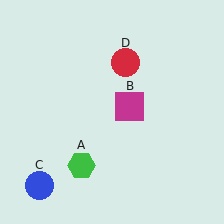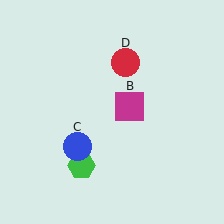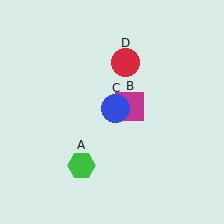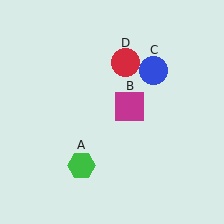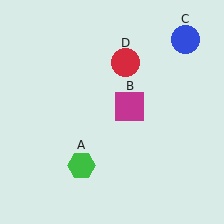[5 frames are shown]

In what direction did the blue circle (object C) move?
The blue circle (object C) moved up and to the right.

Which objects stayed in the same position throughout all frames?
Green hexagon (object A) and magenta square (object B) and red circle (object D) remained stationary.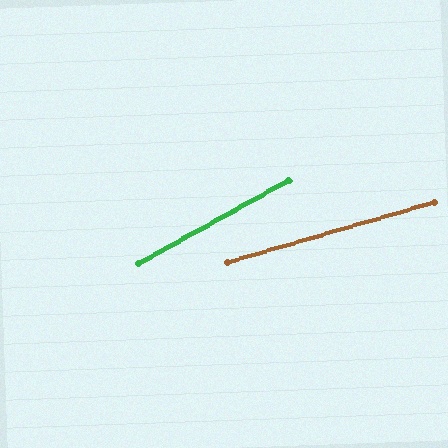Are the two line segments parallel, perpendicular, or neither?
Neither parallel nor perpendicular — they differ by about 13°.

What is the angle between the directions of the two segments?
Approximately 13 degrees.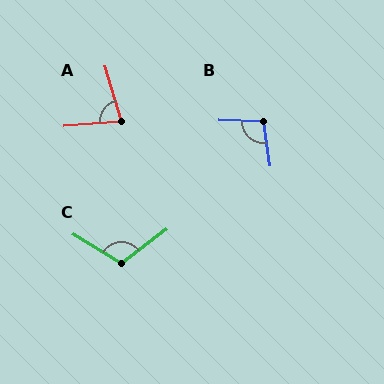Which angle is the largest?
C, at approximately 112 degrees.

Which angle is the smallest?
A, at approximately 78 degrees.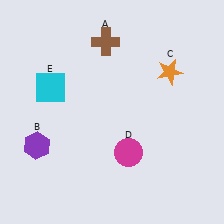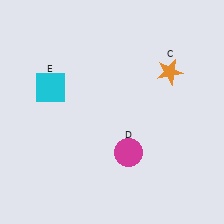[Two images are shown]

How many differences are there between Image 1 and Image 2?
There are 2 differences between the two images.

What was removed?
The brown cross (A), the purple hexagon (B) were removed in Image 2.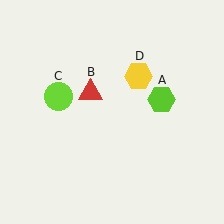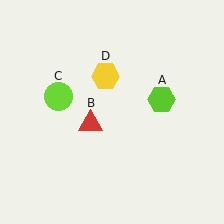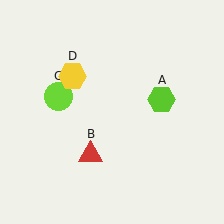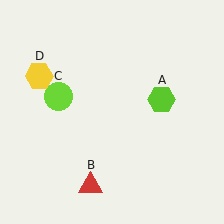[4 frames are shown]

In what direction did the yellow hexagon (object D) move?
The yellow hexagon (object D) moved left.